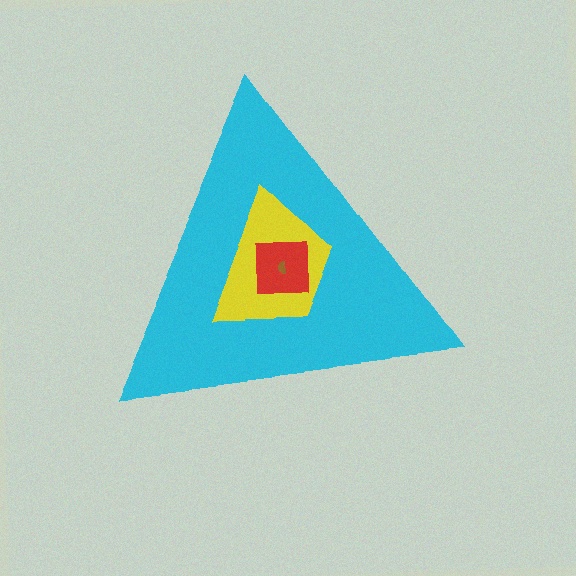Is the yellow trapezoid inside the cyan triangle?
Yes.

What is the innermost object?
The brown semicircle.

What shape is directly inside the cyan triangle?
The yellow trapezoid.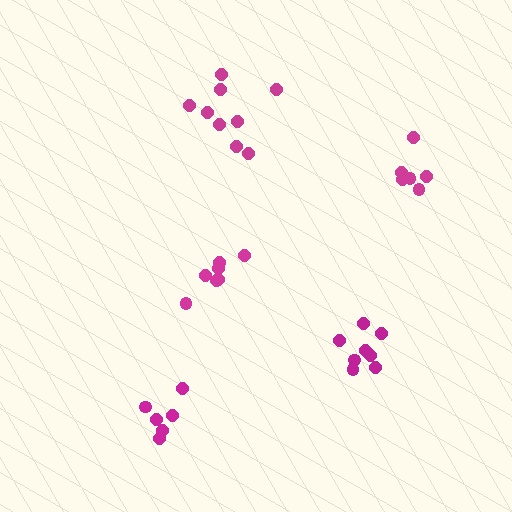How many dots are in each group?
Group 1: 6 dots, Group 2: 9 dots, Group 3: 7 dots, Group 4: 6 dots, Group 5: 8 dots (36 total).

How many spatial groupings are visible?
There are 5 spatial groupings.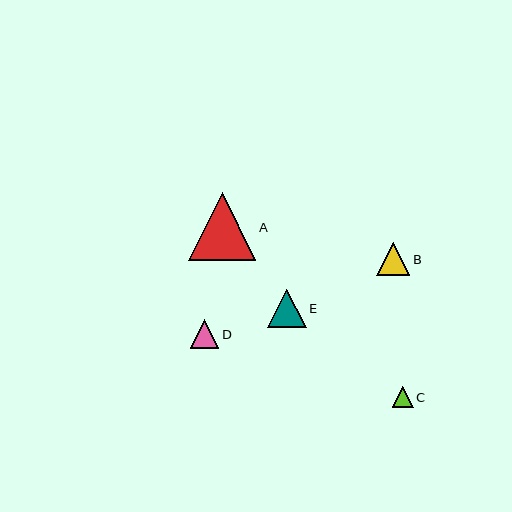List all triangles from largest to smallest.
From largest to smallest: A, E, B, D, C.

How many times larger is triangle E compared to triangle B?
Triangle E is approximately 1.2 times the size of triangle B.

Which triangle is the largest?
Triangle A is the largest with a size of approximately 68 pixels.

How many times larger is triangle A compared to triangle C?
Triangle A is approximately 3.3 times the size of triangle C.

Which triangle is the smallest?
Triangle C is the smallest with a size of approximately 21 pixels.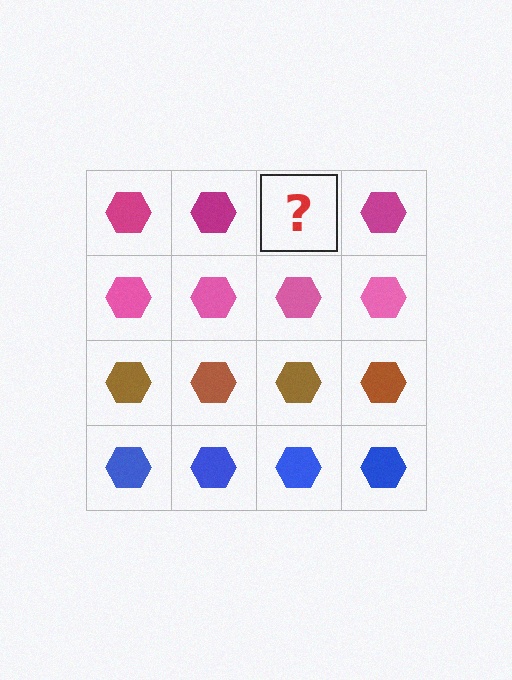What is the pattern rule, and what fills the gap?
The rule is that each row has a consistent color. The gap should be filled with a magenta hexagon.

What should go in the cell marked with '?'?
The missing cell should contain a magenta hexagon.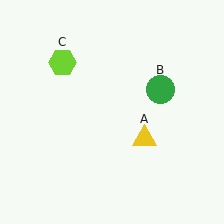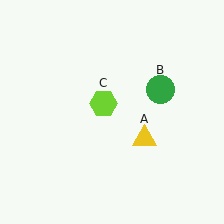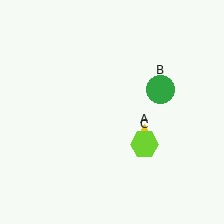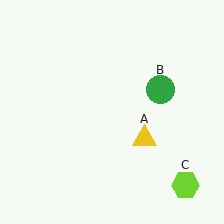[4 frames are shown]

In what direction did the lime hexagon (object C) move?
The lime hexagon (object C) moved down and to the right.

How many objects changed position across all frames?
1 object changed position: lime hexagon (object C).